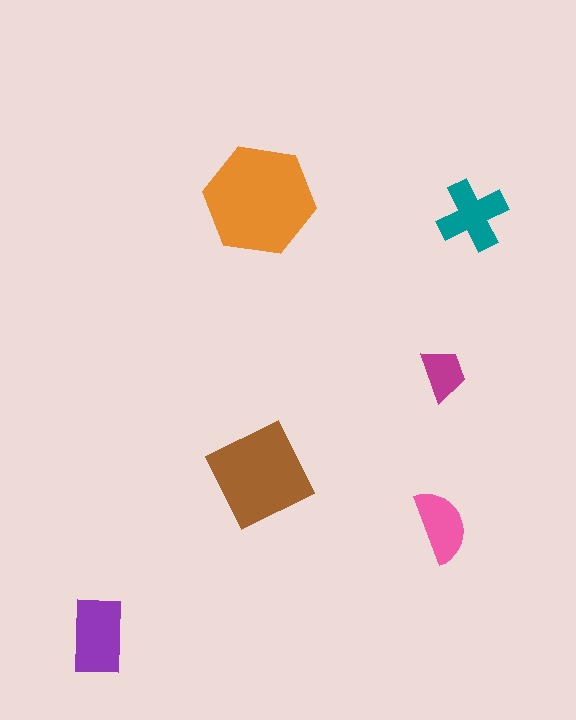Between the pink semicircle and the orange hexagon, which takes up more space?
The orange hexagon.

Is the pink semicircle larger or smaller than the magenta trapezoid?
Larger.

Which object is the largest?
The orange hexagon.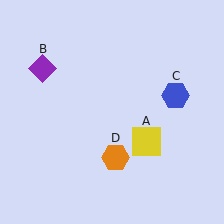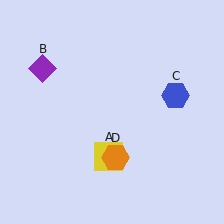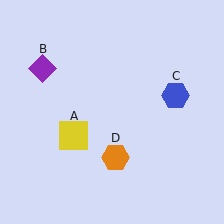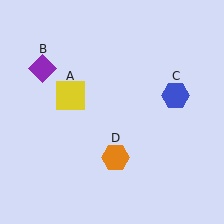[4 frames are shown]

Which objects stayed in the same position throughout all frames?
Purple diamond (object B) and blue hexagon (object C) and orange hexagon (object D) remained stationary.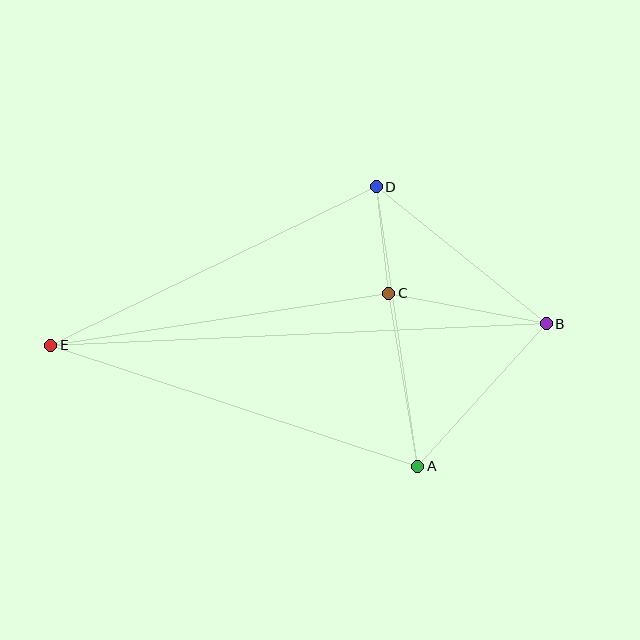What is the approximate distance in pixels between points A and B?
The distance between A and B is approximately 192 pixels.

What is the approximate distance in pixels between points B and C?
The distance between B and C is approximately 161 pixels.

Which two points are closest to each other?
Points C and D are closest to each other.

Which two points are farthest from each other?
Points B and E are farthest from each other.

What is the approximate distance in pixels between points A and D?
The distance between A and D is approximately 283 pixels.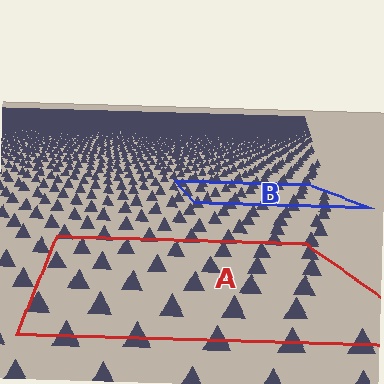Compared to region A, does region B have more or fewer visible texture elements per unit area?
Region B has more texture elements per unit area — they are packed more densely because it is farther away.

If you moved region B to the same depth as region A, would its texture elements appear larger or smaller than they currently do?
They would appear larger. At a closer depth, the same texture elements are projected at a bigger on-screen size.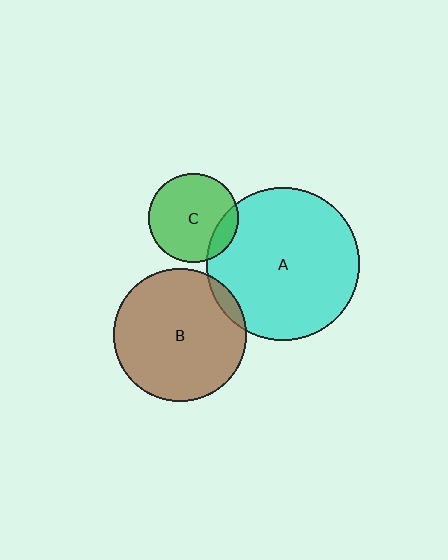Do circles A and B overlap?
Yes.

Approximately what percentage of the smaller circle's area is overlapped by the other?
Approximately 5%.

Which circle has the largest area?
Circle A (cyan).